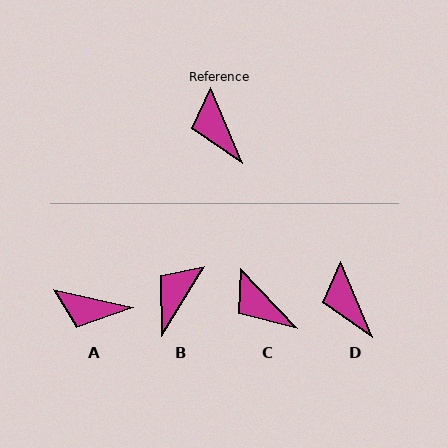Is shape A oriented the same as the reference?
No, it is off by about 54 degrees.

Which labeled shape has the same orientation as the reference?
D.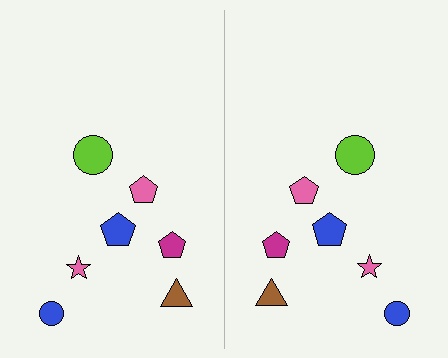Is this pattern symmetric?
Yes, this pattern has bilateral (reflection) symmetry.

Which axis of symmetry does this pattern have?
The pattern has a vertical axis of symmetry running through the center of the image.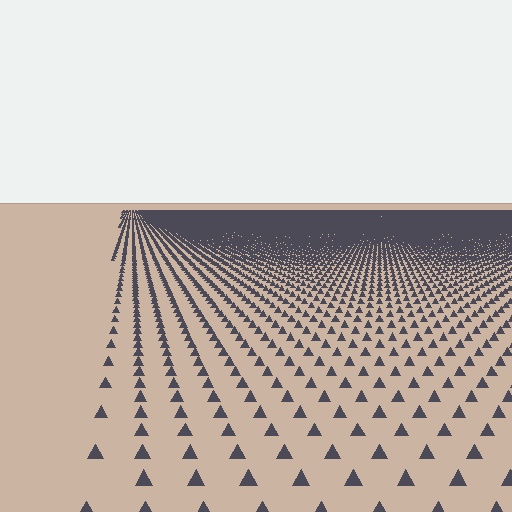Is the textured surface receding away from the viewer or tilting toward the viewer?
The surface is receding away from the viewer. Texture elements get smaller and denser toward the top.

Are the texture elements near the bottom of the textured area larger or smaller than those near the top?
Larger. Near the bottom, elements are closer to the viewer and appear at a bigger on-screen size.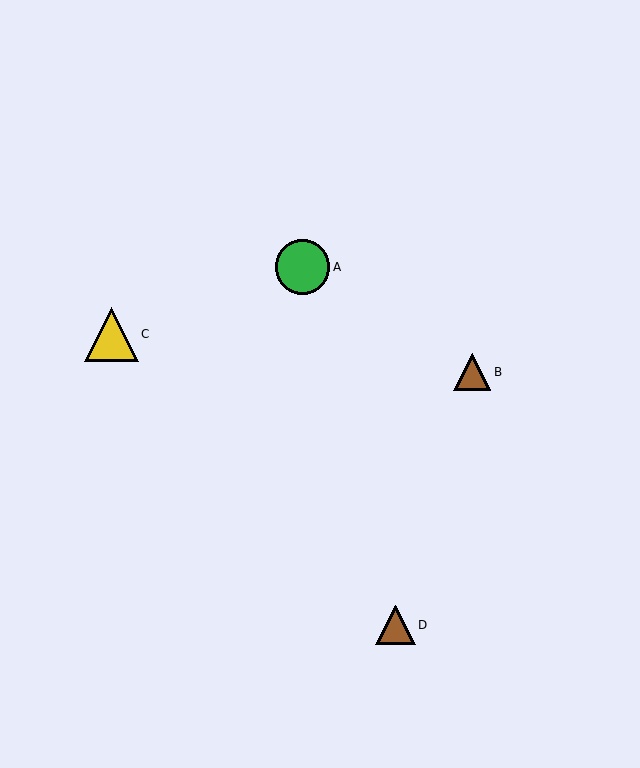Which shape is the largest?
The green circle (labeled A) is the largest.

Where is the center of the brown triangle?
The center of the brown triangle is at (472, 372).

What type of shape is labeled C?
Shape C is a yellow triangle.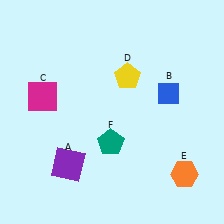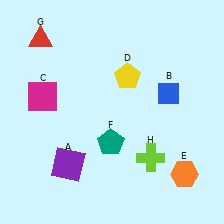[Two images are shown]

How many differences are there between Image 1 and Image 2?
There are 2 differences between the two images.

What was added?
A red triangle (G), a lime cross (H) were added in Image 2.